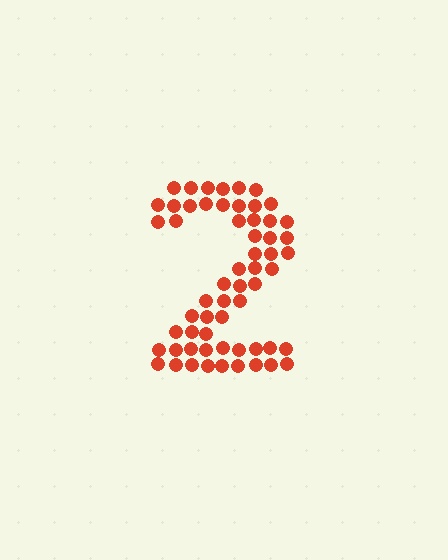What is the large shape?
The large shape is the digit 2.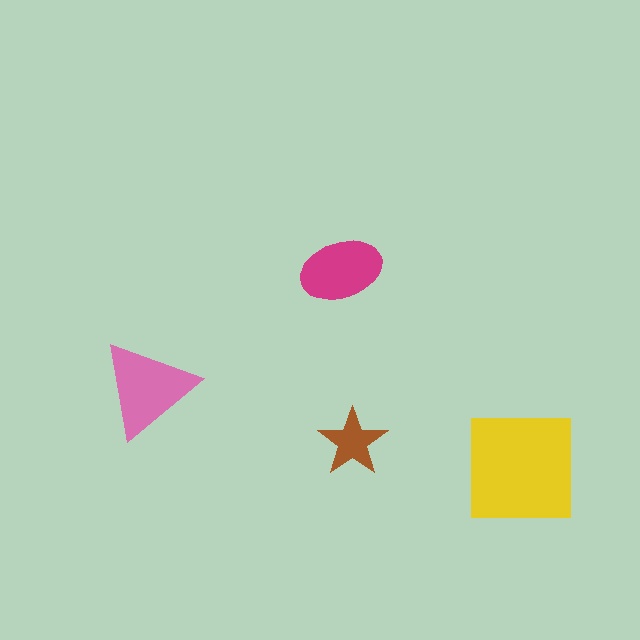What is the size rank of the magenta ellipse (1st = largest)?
3rd.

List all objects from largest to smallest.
The yellow square, the pink triangle, the magenta ellipse, the brown star.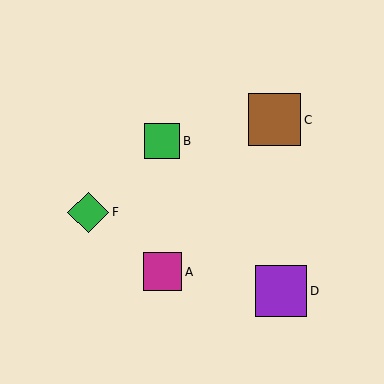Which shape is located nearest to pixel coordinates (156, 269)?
The magenta square (labeled A) at (162, 272) is nearest to that location.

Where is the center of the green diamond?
The center of the green diamond is at (88, 212).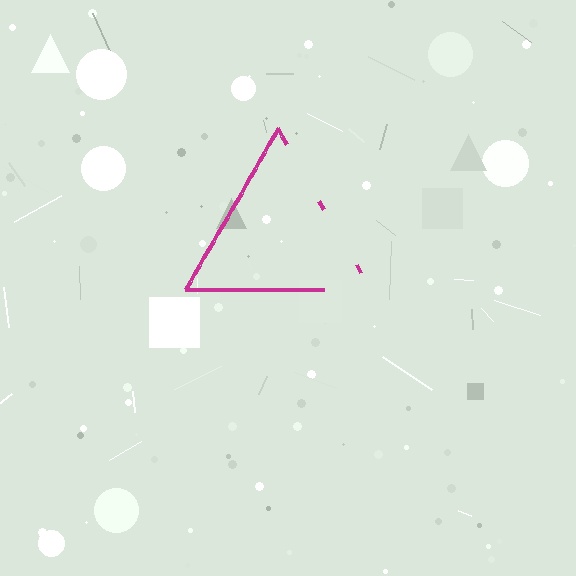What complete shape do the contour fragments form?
The contour fragments form a triangle.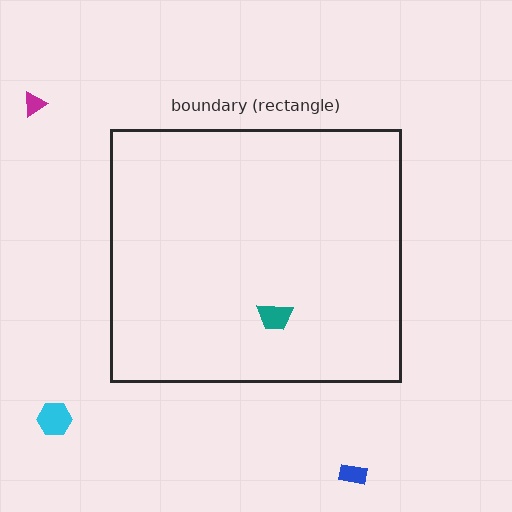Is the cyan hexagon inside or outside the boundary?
Outside.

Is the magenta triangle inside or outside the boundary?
Outside.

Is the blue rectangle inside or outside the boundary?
Outside.